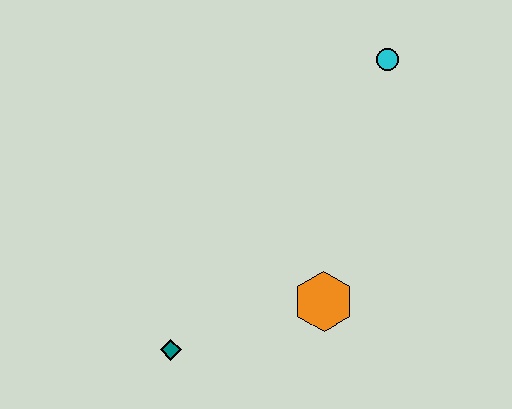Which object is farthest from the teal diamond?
The cyan circle is farthest from the teal diamond.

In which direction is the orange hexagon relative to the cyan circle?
The orange hexagon is below the cyan circle.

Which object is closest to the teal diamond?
The orange hexagon is closest to the teal diamond.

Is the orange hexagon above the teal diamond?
Yes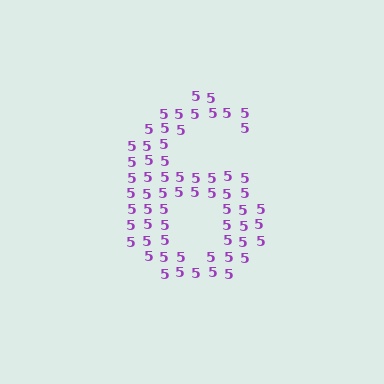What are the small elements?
The small elements are digit 5's.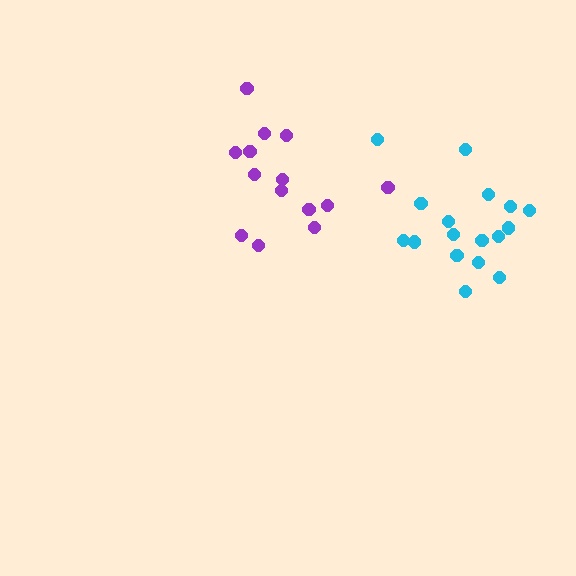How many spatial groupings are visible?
There are 2 spatial groupings.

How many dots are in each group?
Group 1: 17 dots, Group 2: 14 dots (31 total).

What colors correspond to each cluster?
The clusters are colored: cyan, purple.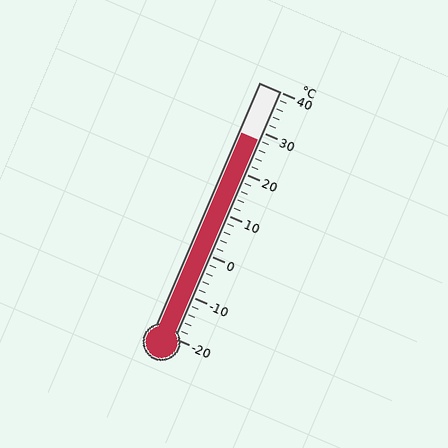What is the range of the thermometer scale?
The thermometer scale ranges from -20°C to 40°C.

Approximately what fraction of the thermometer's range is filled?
The thermometer is filled to approximately 80% of its range.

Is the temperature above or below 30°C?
The temperature is below 30°C.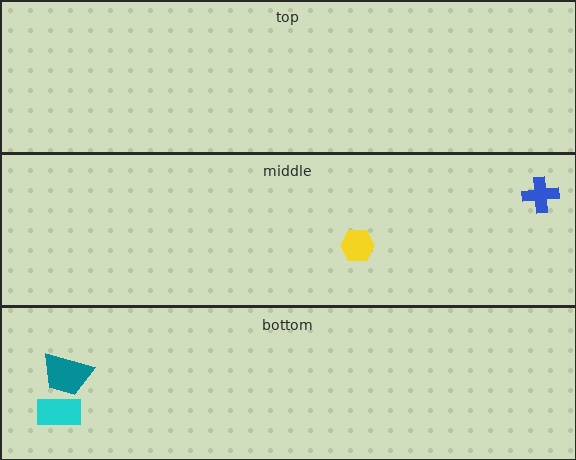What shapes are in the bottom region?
The cyan rectangle, the teal trapezoid.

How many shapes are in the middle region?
2.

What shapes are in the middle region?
The yellow hexagon, the blue cross.